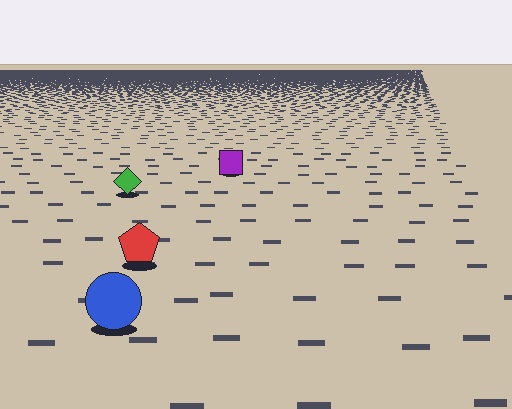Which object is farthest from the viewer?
The purple square is farthest from the viewer. It appears smaller and the ground texture around it is denser.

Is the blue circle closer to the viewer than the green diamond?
Yes. The blue circle is closer — you can tell from the texture gradient: the ground texture is coarser near it.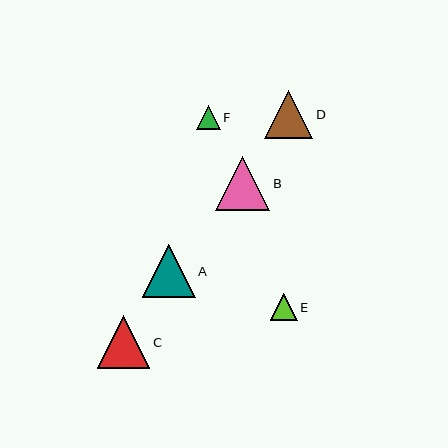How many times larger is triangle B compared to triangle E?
Triangle B is approximately 2.0 times the size of triangle E.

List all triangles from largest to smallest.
From largest to smallest: B, A, C, D, E, F.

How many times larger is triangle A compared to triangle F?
Triangle A is approximately 2.2 times the size of triangle F.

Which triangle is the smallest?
Triangle F is the smallest with a size of approximately 24 pixels.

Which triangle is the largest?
Triangle B is the largest with a size of approximately 55 pixels.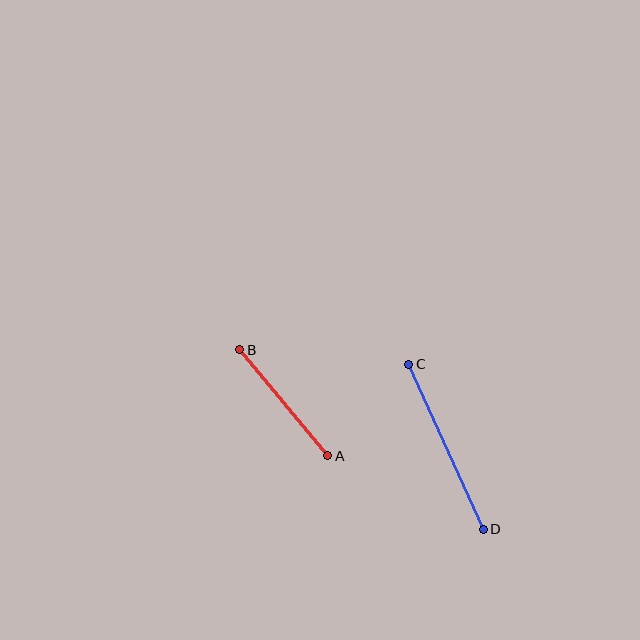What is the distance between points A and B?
The distance is approximately 137 pixels.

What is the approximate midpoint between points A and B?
The midpoint is at approximately (284, 403) pixels.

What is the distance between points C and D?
The distance is approximately 181 pixels.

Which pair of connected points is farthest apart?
Points C and D are farthest apart.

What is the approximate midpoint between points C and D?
The midpoint is at approximately (446, 447) pixels.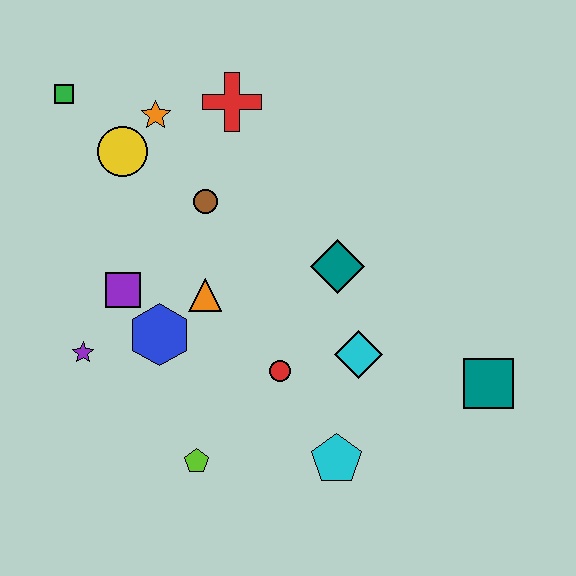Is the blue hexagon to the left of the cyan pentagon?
Yes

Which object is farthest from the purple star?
The teal square is farthest from the purple star.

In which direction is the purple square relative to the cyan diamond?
The purple square is to the left of the cyan diamond.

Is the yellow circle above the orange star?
No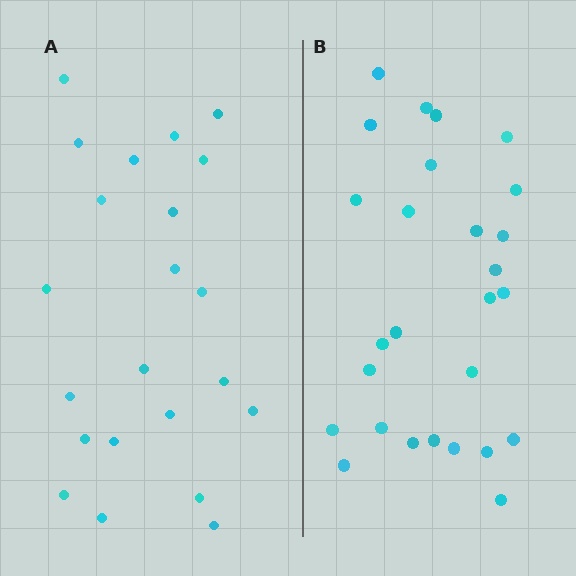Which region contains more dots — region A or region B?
Region B (the right region) has more dots.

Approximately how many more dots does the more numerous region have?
Region B has about 5 more dots than region A.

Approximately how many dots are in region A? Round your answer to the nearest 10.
About 20 dots. (The exact count is 22, which rounds to 20.)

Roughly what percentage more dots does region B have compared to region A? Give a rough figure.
About 25% more.